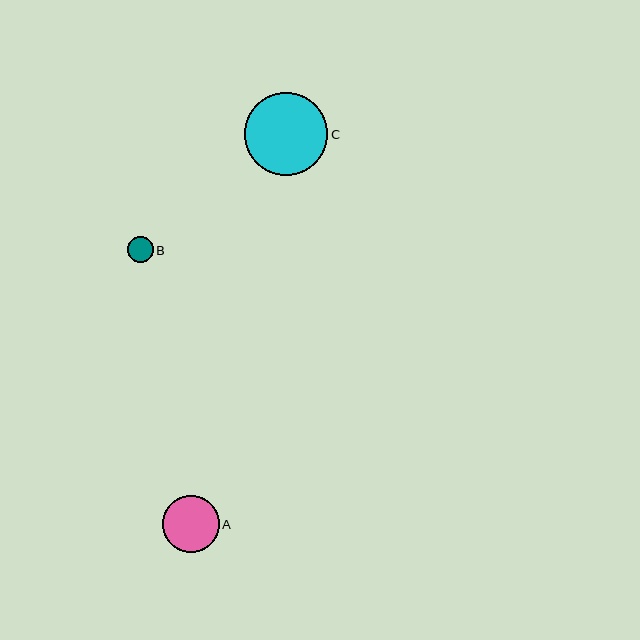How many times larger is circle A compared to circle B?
Circle A is approximately 2.2 times the size of circle B.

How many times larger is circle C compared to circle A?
Circle C is approximately 1.4 times the size of circle A.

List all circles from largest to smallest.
From largest to smallest: C, A, B.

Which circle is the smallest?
Circle B is the smallest with a size of approximately 26 pixels.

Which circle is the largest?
Circle C is the largest with a size of approximately 83 pixels.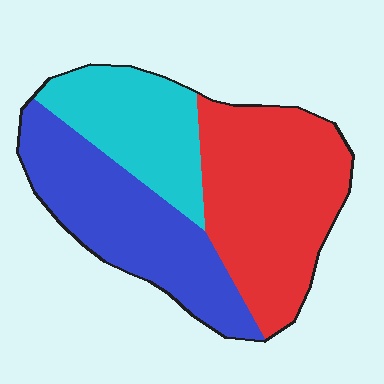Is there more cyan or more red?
Red.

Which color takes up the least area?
Cyan, at roughly 25%.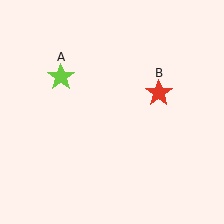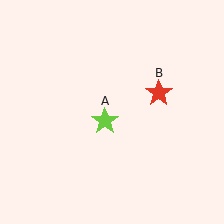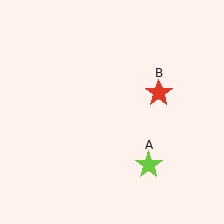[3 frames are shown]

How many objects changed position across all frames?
1 object changed position: lime star (object A).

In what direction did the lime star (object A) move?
The lime star (object A) moved down and to the right.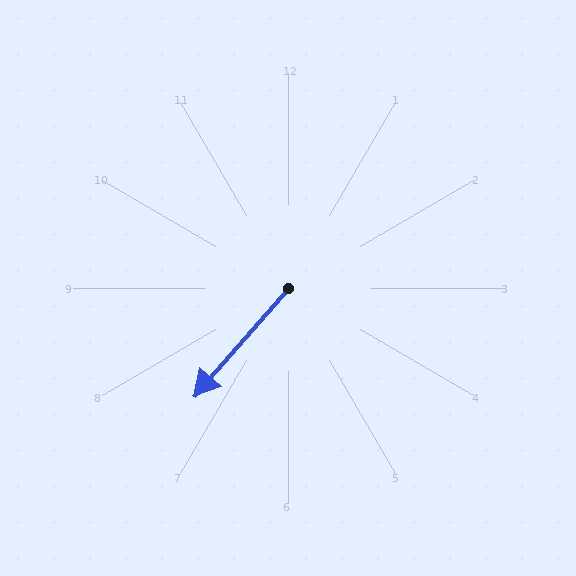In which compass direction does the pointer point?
Southwest.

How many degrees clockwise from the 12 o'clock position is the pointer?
Approximately 221 degrees.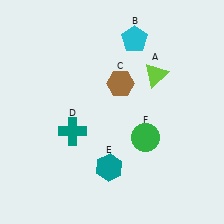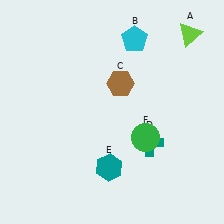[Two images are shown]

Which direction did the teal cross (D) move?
The teal cross (D) moved right.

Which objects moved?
The objects that moved are: the lime triangle (A), the teal cross (D).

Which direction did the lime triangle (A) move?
The lime triangle (A) moved up.